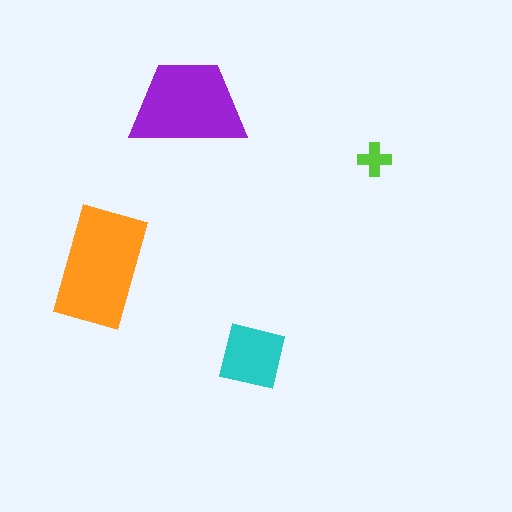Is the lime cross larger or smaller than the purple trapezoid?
Smaller.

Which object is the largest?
The orange rectangle.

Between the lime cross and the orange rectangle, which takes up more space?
The orange rectangle.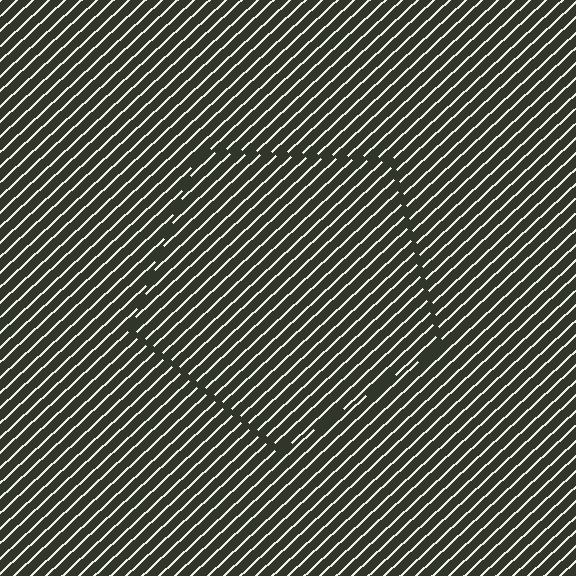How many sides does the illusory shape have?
5 sides — the line-ends trace a pentagon.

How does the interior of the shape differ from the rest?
The interior of the shape contains the same grating, shifted by half a period — the contour is defined by the phase discontinuity where line-ends from the inner and outer gratings abut.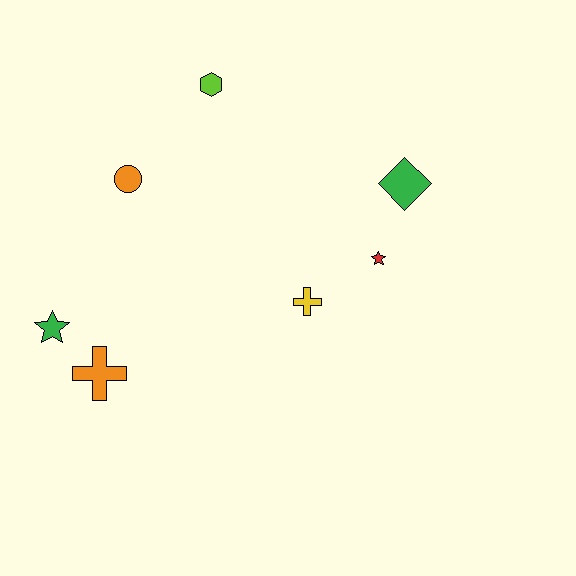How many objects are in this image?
There are 7 objects.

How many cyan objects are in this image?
There are no cyan objects.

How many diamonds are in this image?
There is 1 diamond.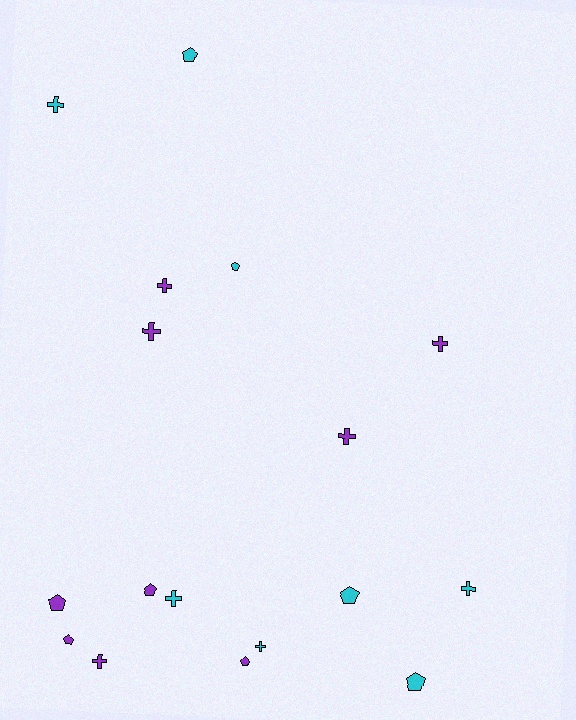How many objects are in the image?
There are 17 objects.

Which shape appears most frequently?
Cross, with 9 objects.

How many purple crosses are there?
There are 5 purple crosses.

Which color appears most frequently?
Purple, with 9 objects.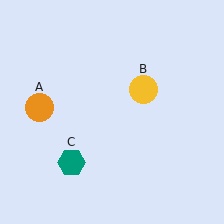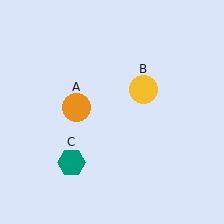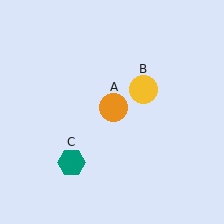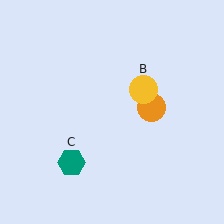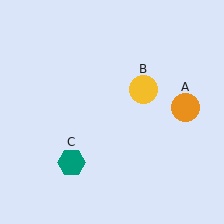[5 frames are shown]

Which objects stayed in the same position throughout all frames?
Yellow circle (object B) and teal hexagon (object C) remained stationary.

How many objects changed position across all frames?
1 object changed position: orange circle (object A).